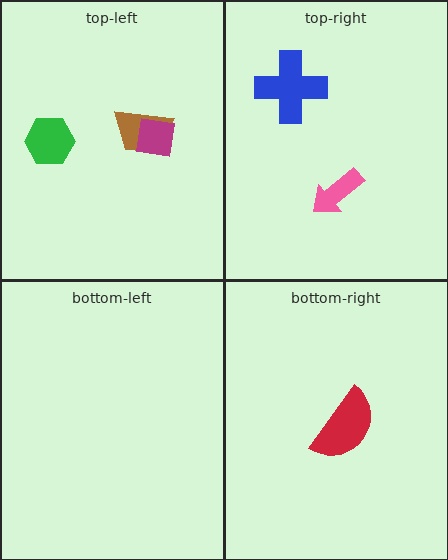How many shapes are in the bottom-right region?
1.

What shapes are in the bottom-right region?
The red semicircle.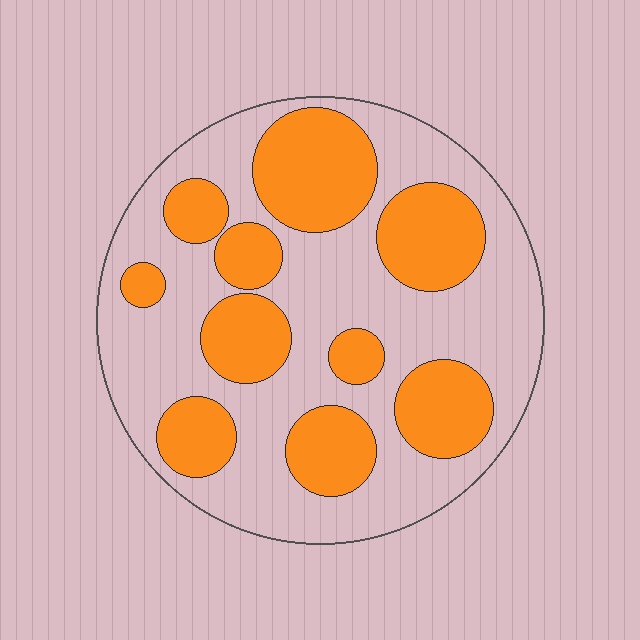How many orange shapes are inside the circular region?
10.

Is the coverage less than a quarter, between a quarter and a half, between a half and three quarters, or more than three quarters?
Between a quarter and a half.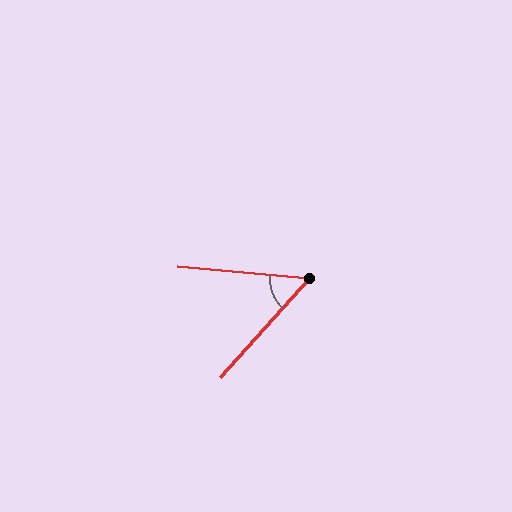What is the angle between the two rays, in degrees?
Approximately 53 degrees.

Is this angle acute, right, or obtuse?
It is acute.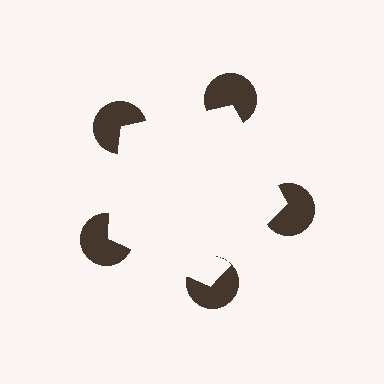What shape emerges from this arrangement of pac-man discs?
An illusory pentagon — its edges are inferred from the aligned wedge cuts in the pac-man discs, not physically drawn.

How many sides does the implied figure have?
5 sides.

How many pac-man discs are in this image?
There are 5 — one at each vertex of the illusory pentagon.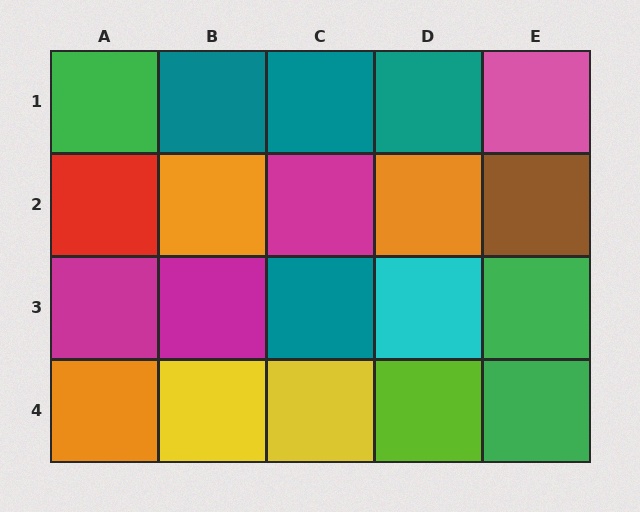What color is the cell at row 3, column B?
Magenta.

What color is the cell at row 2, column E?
Brown.